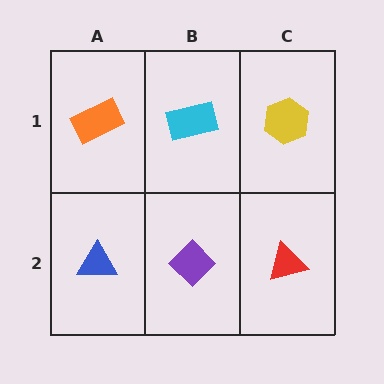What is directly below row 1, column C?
A red triangle.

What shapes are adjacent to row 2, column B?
A cyan rectangle (row 1, column B), a blue triangle (row 2, column A), a red triangle (row 2, column C).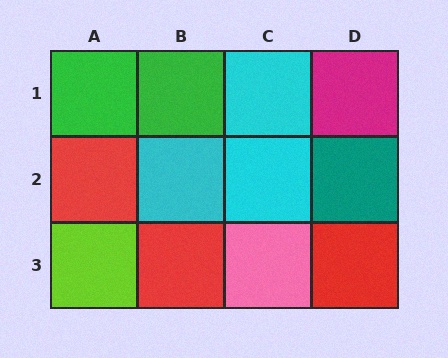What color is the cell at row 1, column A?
Green.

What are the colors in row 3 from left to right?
Lime, red, pink, red.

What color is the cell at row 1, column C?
Cyan.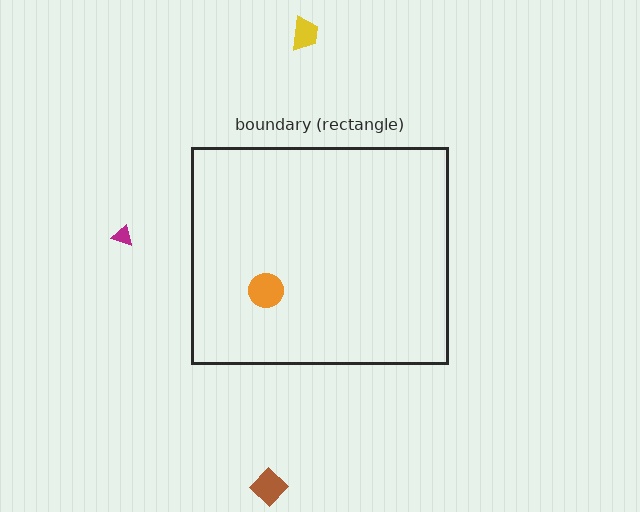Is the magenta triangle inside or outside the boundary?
Outside.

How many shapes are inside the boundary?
1 inside, 3 outside.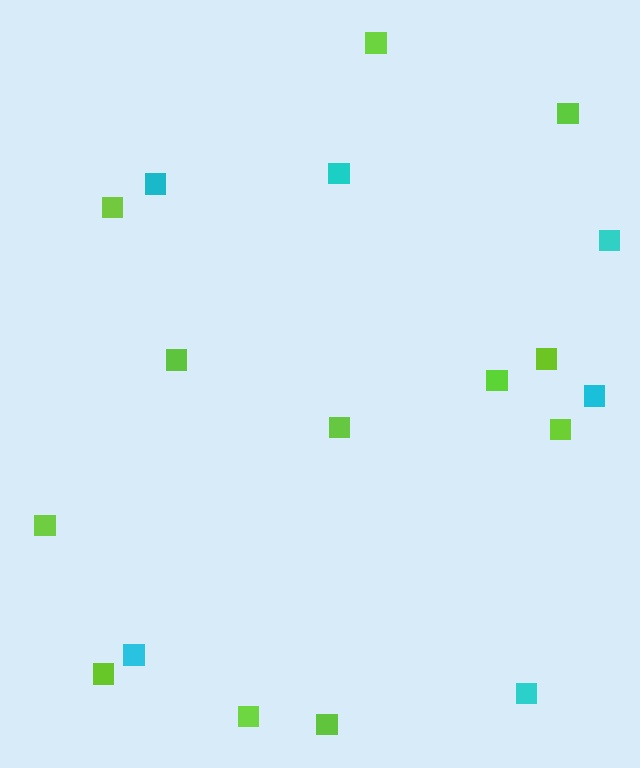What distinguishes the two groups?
There are 2 groups: one group of cyan squares (6) and one group of lime squares (12).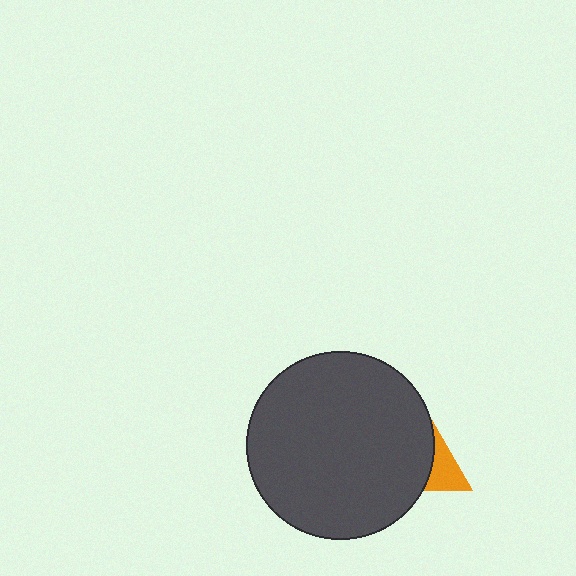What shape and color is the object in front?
The object in front is a dark gray circle.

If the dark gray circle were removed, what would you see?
You would see the complete orange triangle.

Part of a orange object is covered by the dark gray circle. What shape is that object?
It is a triangle.